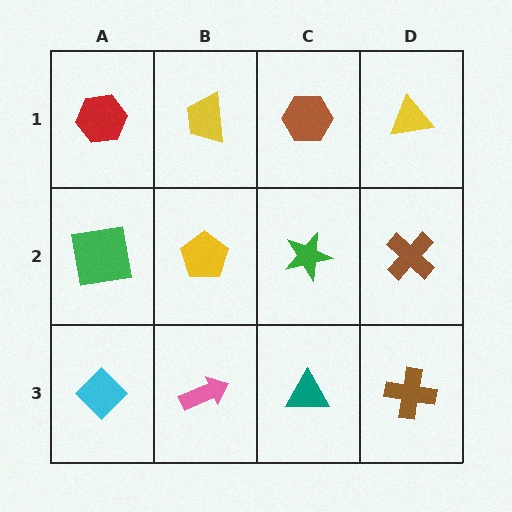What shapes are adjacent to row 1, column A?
A green square (row 2, column A), a yellow trapezoid (row 1, column B).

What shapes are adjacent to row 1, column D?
A brown cross (row 2, column D), a brown hexagon (row 1, column C).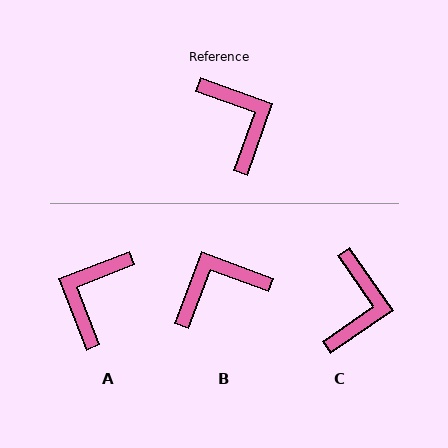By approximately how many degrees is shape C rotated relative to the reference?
Approximately 36 degrees clockwise.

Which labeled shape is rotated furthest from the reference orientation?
A, about 131 degrees away.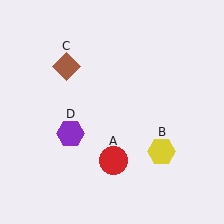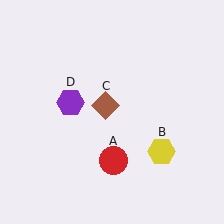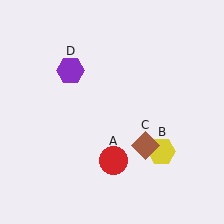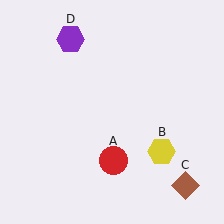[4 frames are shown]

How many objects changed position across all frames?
2 objects changed position: brown diamond (object C), purple hexagon (object D).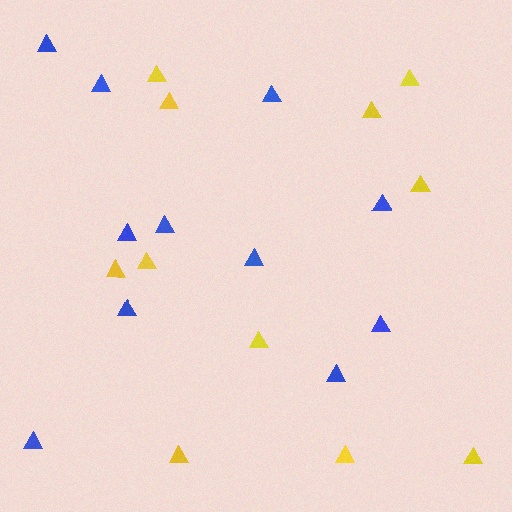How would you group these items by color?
There are 2 groups: one group of yellow triangles (11) and one group of blue triangles (11).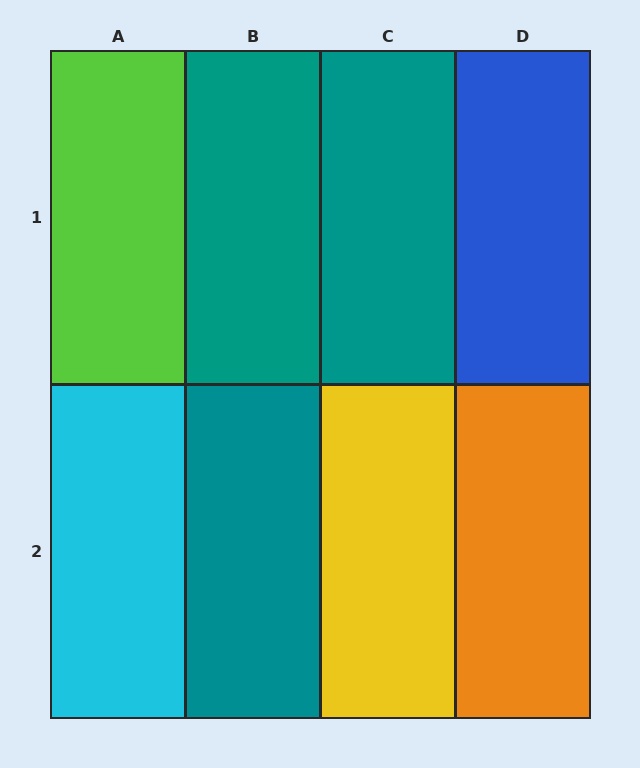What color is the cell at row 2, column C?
Yellow.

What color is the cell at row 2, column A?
Cyan.